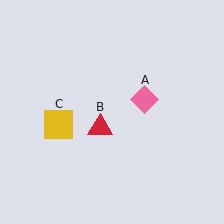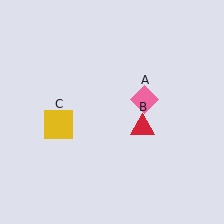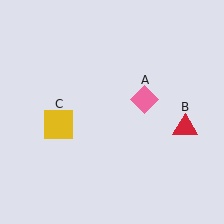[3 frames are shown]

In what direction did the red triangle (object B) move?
The red triangle (object B) moved right.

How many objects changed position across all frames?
1 object changed position: red triangle (object B).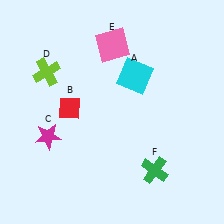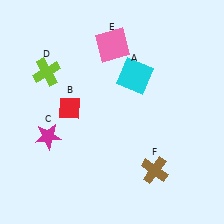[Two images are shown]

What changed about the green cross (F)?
In Image 1, F is green. In Image 2, it changed to brown.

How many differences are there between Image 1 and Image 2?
There is 1 difference between the two images.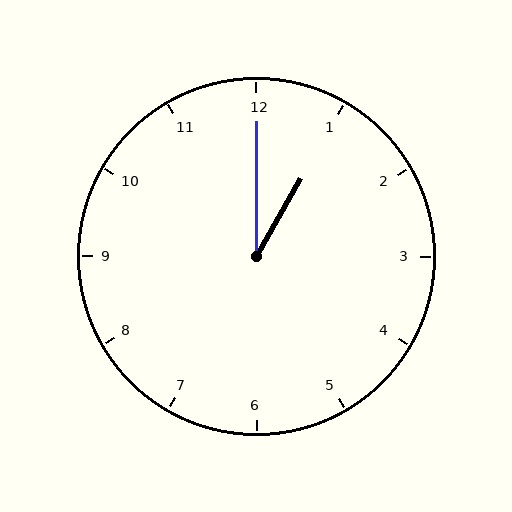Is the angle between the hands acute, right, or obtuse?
It is acute.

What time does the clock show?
1:00.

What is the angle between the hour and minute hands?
Approximately 30 degrees.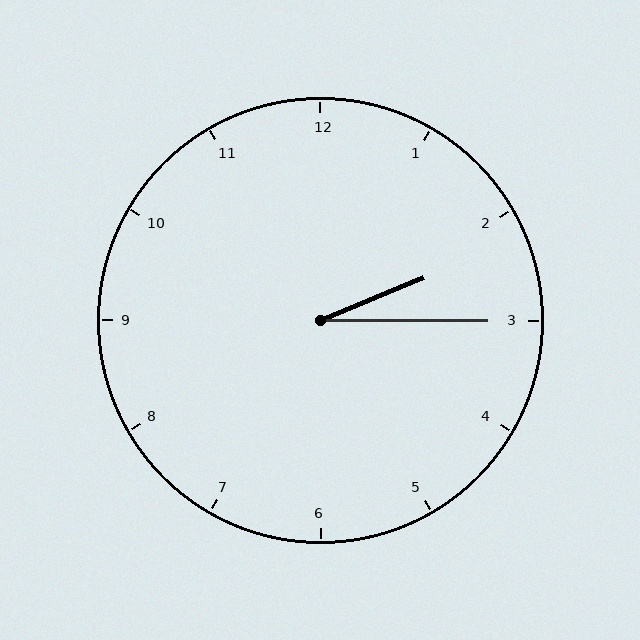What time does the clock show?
2:15.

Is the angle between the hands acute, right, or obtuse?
It is acute.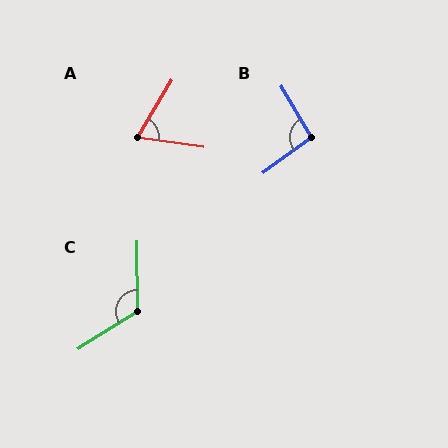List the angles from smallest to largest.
A (68°), B (96°), C (122°).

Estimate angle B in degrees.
Approximately 96 degrees.